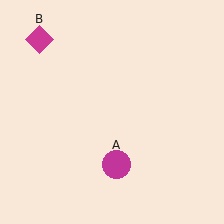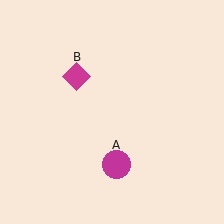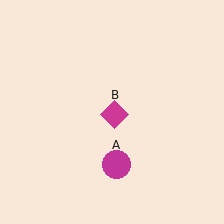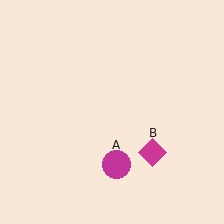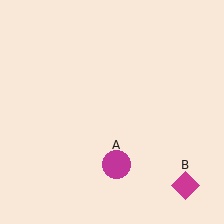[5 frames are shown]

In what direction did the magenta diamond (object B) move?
The magenta diamond (object B) moved down and to the right.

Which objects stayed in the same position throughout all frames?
Magenta circle (object A) remained stationary.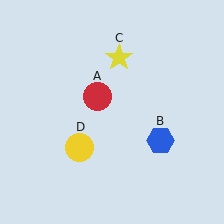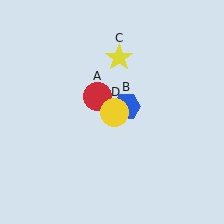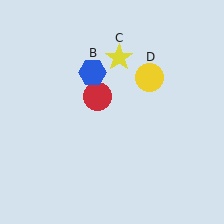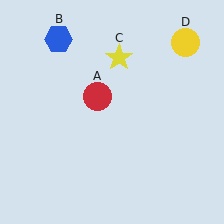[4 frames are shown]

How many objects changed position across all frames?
2 objects changed position: blue hexagon (object B), yellow circle (object D).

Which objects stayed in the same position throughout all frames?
Red circle (object A) and yellow star (object C) remained stationary.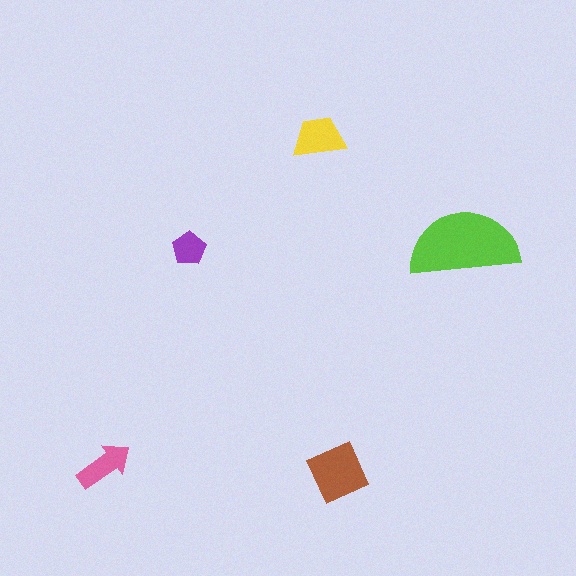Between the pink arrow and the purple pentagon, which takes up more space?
The pink arrow.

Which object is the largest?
The lime semicircle.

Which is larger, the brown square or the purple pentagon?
The brown square.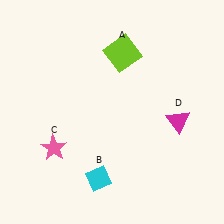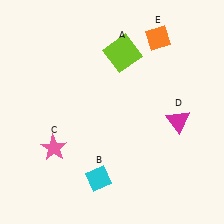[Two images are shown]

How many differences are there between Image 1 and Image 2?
There is 1 difference between the two images.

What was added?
An orange diamond (E) was added in Image 2.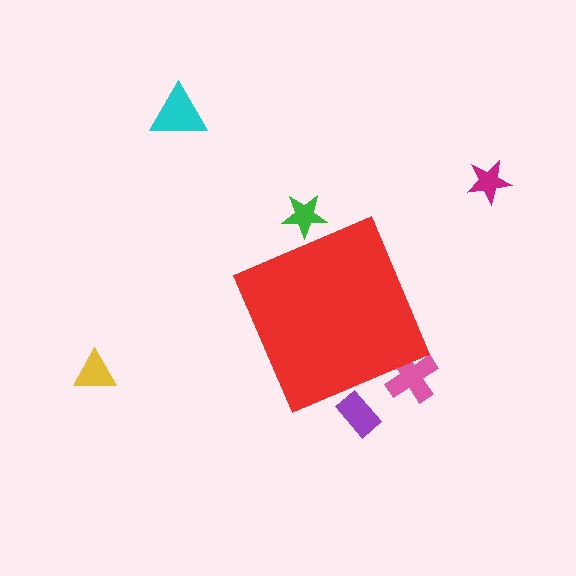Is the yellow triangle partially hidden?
No, the yellow triangle is fully visible.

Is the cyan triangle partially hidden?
No, the cyan triangle is fully visible.